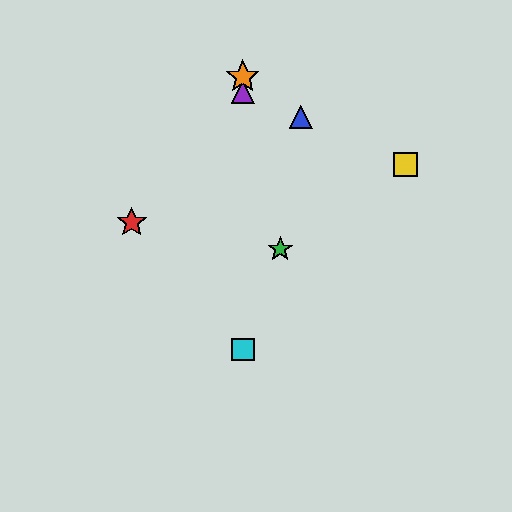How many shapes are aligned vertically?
3 shapes (the purple triangle, the orange star, the cyan square) are aligned vertically.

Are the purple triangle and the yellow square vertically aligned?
No, the purple triangle is at x≈243 and the yellow square is at x≈405.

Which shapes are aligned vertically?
The purple triangle, the orange star, the cyan square are aligned vertically.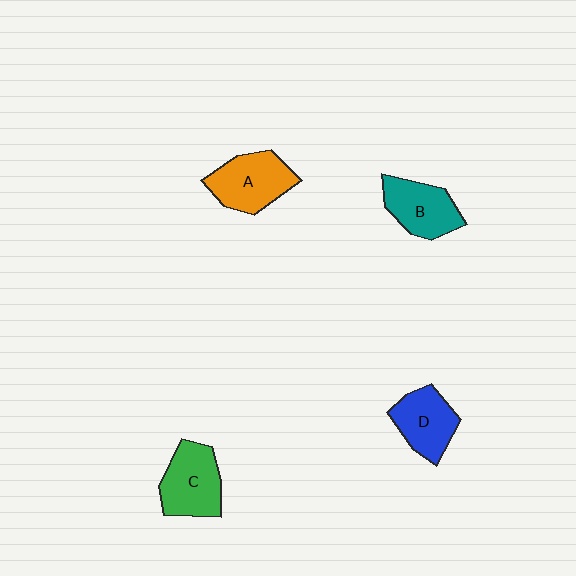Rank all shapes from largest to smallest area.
From largest to smallest: A (orange), C (green), B (teal), D (blue).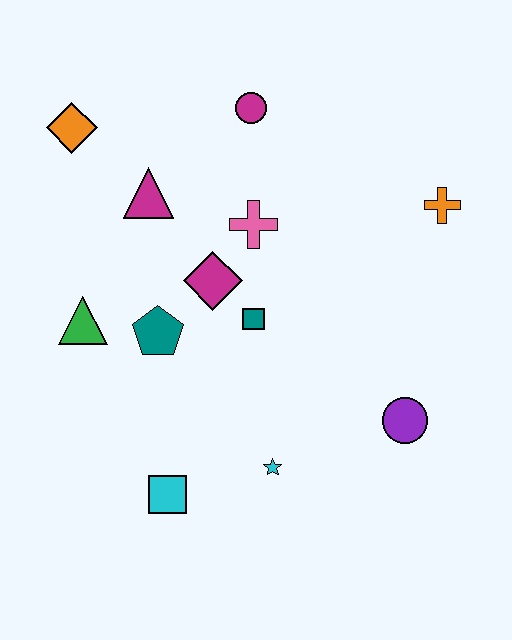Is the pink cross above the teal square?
Yes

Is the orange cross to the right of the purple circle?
Yes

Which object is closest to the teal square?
The magenta diamond is closest to the teal square.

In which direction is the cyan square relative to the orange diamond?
The cyan square is below the orange diamond.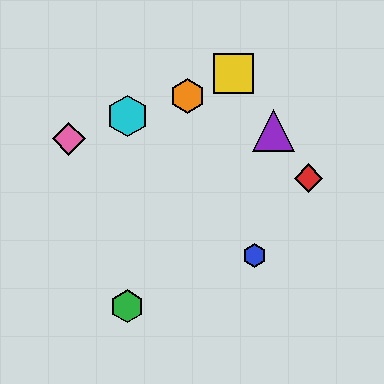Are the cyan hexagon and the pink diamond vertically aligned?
No, the cyan hexagon is at x≈127 and the pink diamond is at x≈69.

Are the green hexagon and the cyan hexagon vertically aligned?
Yes, both are at x≈127.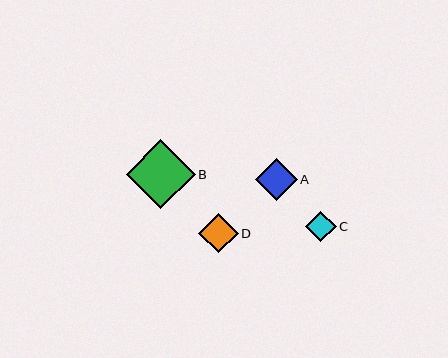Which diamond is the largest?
Diamond B is the largest with a size of approximately 69 pixels.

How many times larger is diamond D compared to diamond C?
Diamond D is approximately 1.3 times the size of diamond C.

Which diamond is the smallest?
Diamond C is the smallest with a size of approximately 30 pixels.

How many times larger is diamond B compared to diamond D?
Diamond B is approximately 1.8 times the size of diamond D.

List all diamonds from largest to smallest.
From largest to smallest: B, A, D, C.